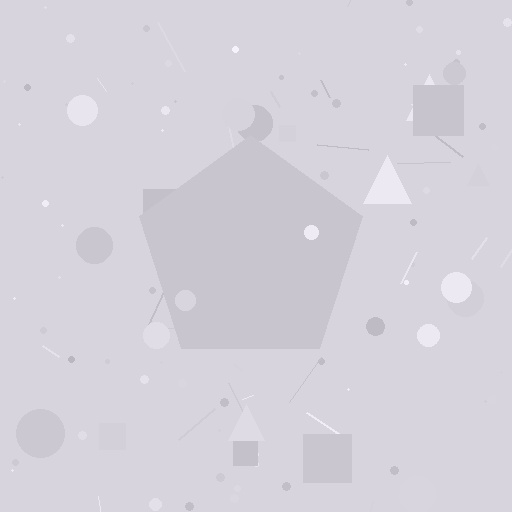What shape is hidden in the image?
A pentagon is hidden in the image.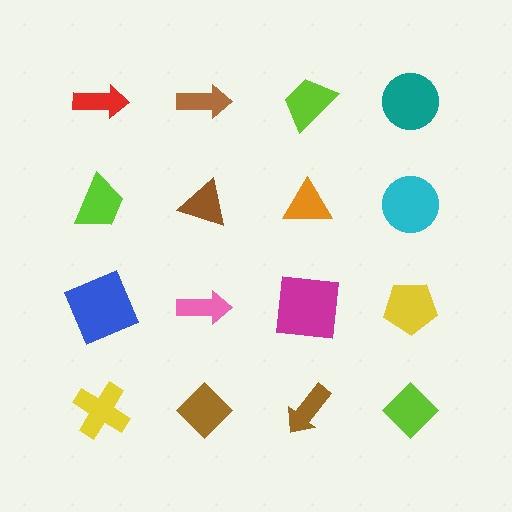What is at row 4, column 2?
A brown diamond.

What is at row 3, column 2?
A pink arrow.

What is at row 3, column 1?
A blue square.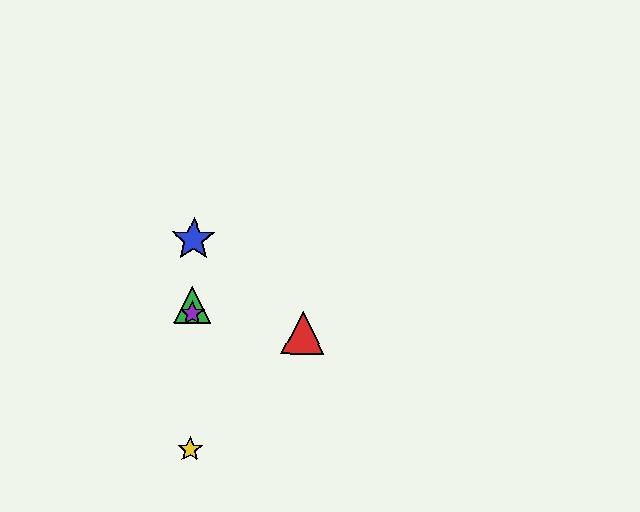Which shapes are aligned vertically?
The blue star, the green triangle, the yellow star, the purple star are aligned vertically.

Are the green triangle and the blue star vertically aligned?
Yes, both are at x≈192.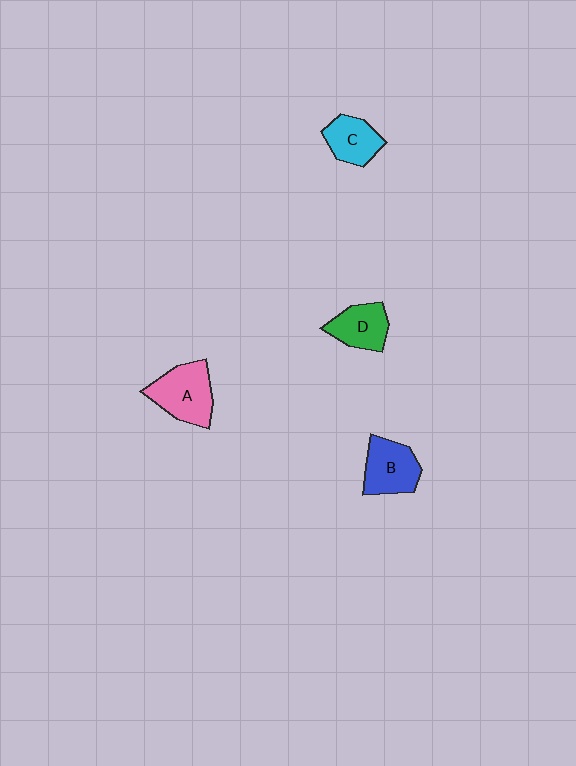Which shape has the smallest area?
Shape C (cyan).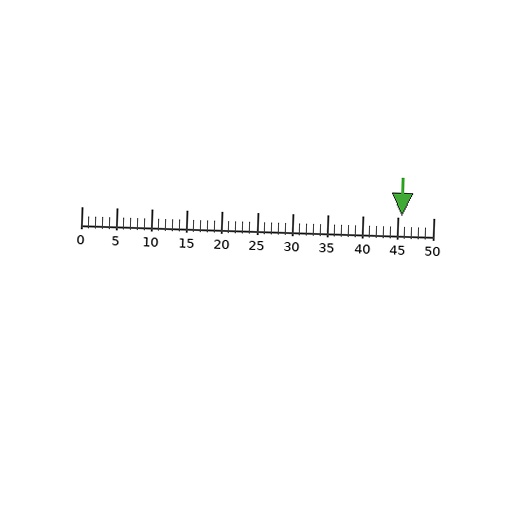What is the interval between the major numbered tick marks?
The major tick marks are spaced 5 units apart.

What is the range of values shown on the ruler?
The ruler shows values from 0 to 50.